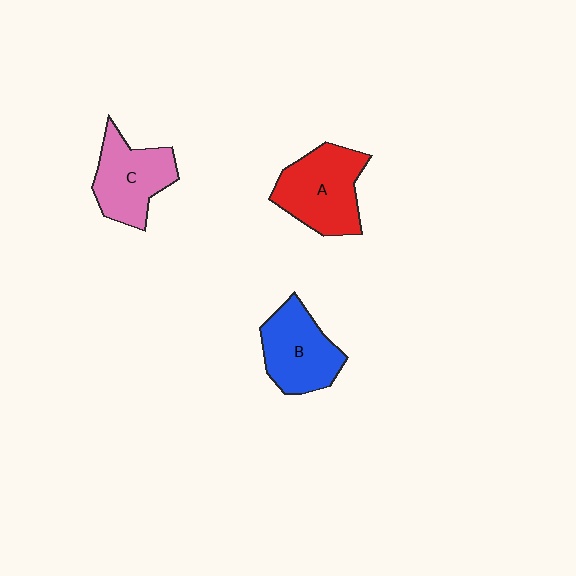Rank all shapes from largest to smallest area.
From largest to smallest: A (red), C (pink), B (blue).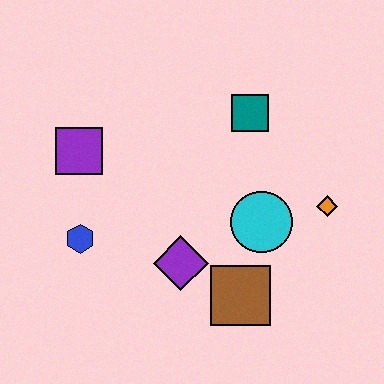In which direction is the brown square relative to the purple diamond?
The brown square is to the right of the purple diamond.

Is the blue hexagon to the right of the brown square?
No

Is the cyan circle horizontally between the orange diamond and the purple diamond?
Yes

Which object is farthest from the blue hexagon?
The orange diamond is farthest from the blue hexagon.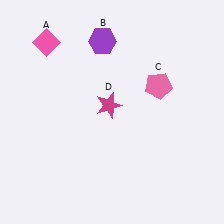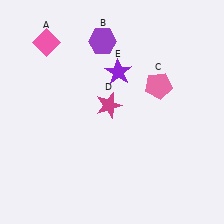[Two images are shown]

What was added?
A purple star (E) was added in Image 2.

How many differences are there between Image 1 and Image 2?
There is 1 difference between the two images.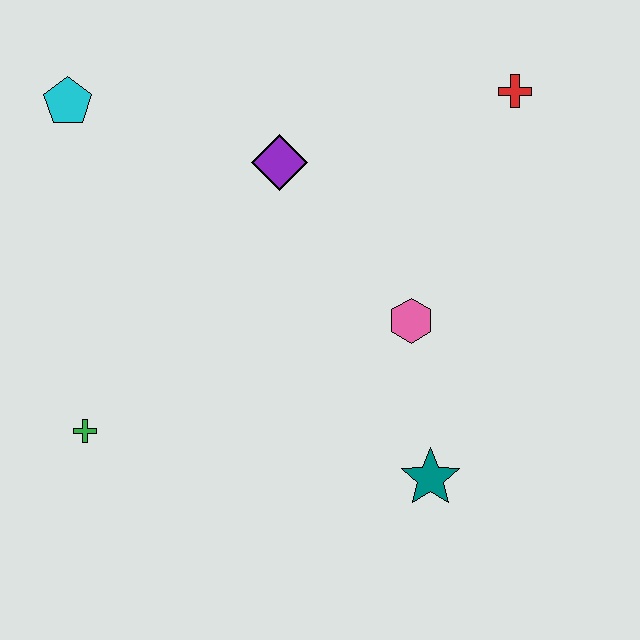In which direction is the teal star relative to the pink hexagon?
The teal star is below the pink hexagon.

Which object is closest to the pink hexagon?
The teal star is closest to the pink hexagon.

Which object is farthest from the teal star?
The cyan pentagon is farthest from the teal star.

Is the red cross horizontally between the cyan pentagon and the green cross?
No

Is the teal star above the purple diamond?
No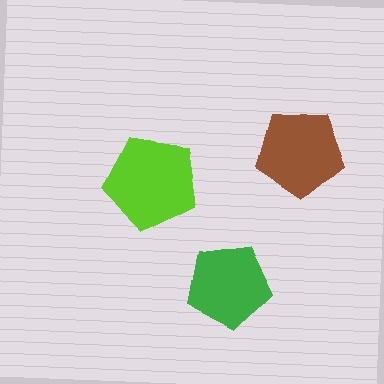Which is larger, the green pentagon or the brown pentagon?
The brown one.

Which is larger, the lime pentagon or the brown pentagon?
The lime one.